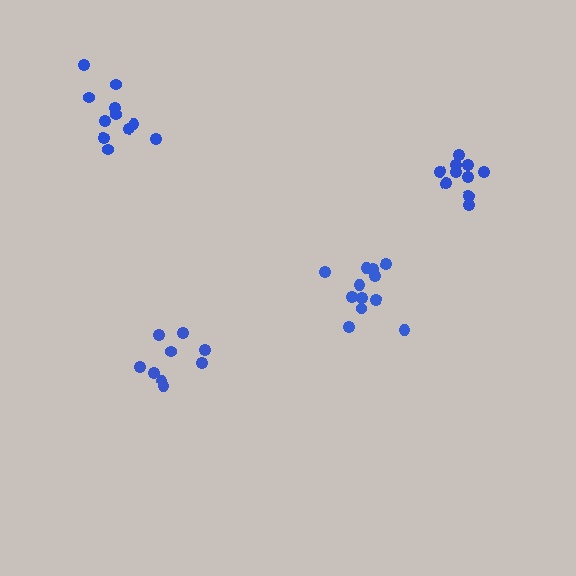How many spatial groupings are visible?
There are 4 spatial groupings.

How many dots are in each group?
Group 1: 10 dots, Group 2: 9 dots, Group 3: 11 dots, Group 4: 12 dots (42 total).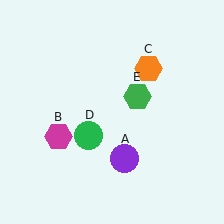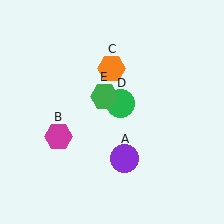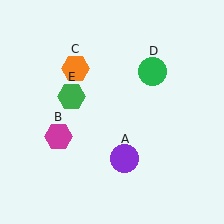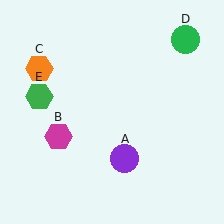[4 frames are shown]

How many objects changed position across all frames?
3 objects changed position: orange hexagon (object C), green circle (object D), green hexagon (object E).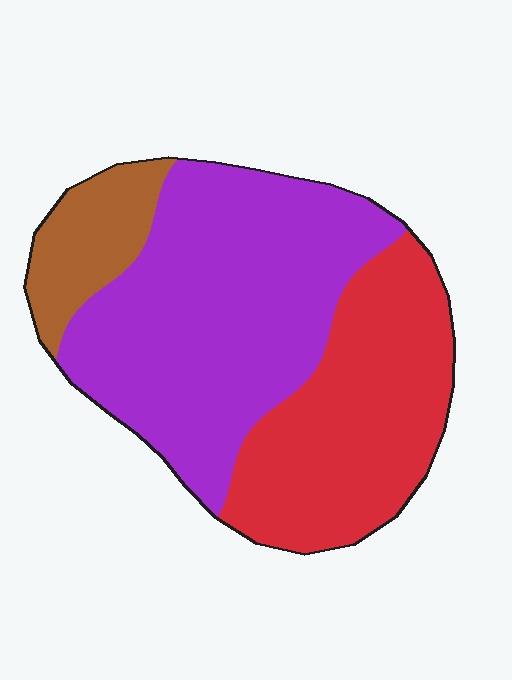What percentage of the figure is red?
Red takes up about three eighths (3/8) of the figure.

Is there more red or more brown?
Red.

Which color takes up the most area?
Purple, at roughly 50%.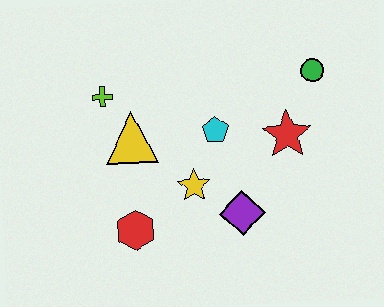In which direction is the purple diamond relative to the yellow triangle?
The purple diamond is to the right of the yellow triangle.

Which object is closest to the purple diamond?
The yellow star is closest to the purple diamond.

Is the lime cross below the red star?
No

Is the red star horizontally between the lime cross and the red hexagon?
No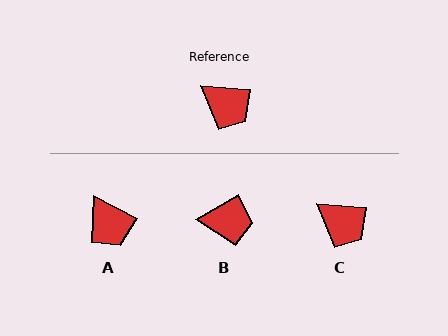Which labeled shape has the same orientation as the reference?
C.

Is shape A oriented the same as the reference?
No, it is off by about 23 degrees.